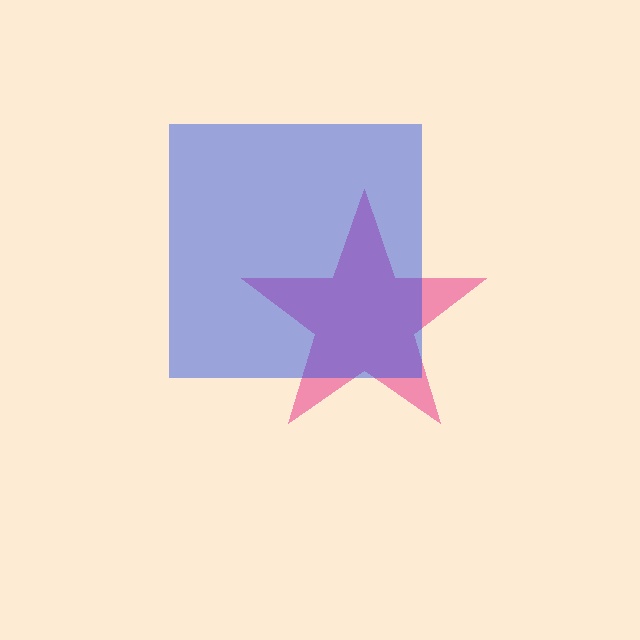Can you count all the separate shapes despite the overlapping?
Yes, there are 2 separate shapes.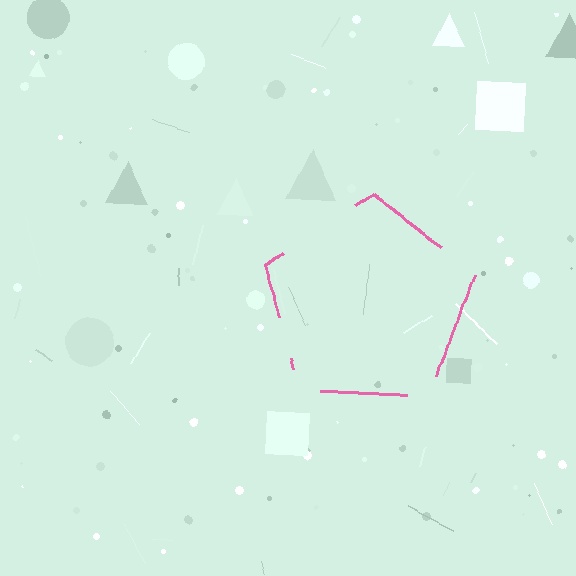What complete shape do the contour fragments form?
The contour fragments form a pentagon.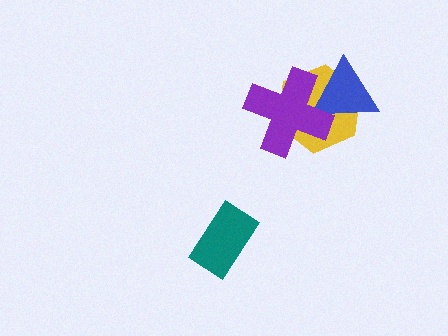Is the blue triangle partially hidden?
Yes, it is partially covered by another shape.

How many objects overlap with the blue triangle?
2 objects overlap with the blue triangle.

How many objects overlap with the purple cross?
2 objects overlap with the purple cross.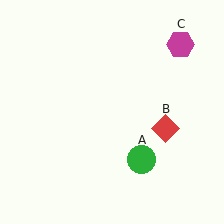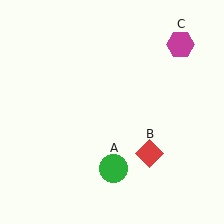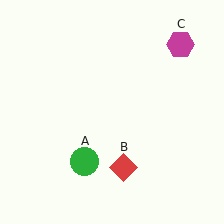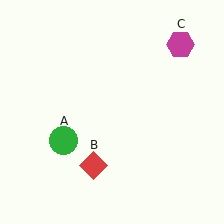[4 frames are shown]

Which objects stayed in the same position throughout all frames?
Magenta hexagon (object C) remained stationary.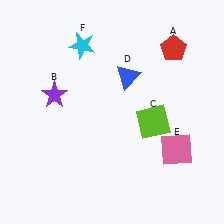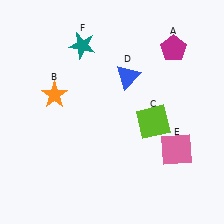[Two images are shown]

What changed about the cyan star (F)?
In Image 1, F is cyan. In Image 2, it changed to teal.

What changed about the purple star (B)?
In Image 1, B is purple. In Image 2, it changed to orange.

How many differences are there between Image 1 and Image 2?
There are 3 differences between the two images.